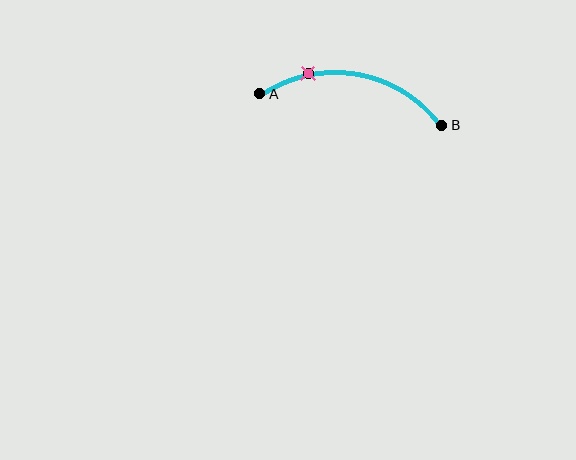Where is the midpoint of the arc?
The arc midpoint is the point on the curve farthest from the straight line joining A and B. It sits above that line.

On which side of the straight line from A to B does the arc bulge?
The arc bulges above the straight line connecting A and B.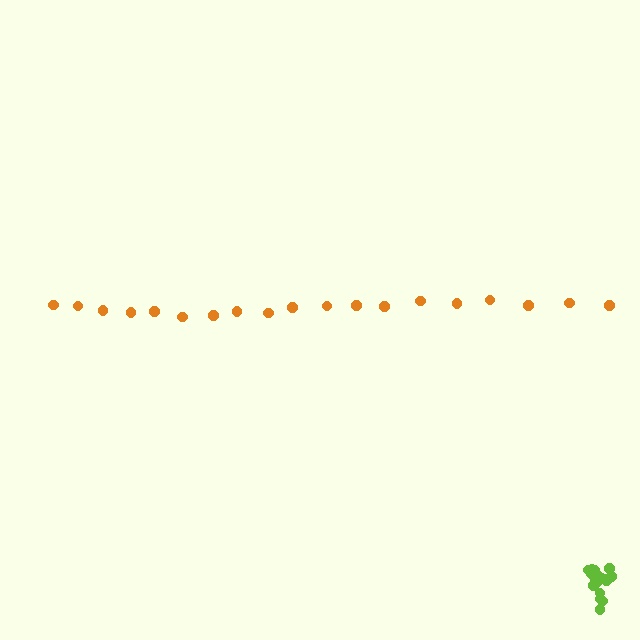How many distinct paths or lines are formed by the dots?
There are 2 distinct paths.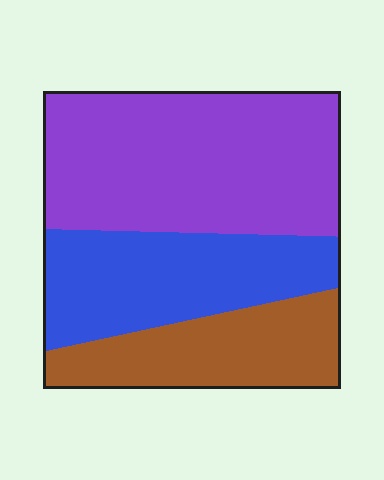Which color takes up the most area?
Purple, at roughly 50%.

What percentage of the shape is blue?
Blue covers 29% of the shape.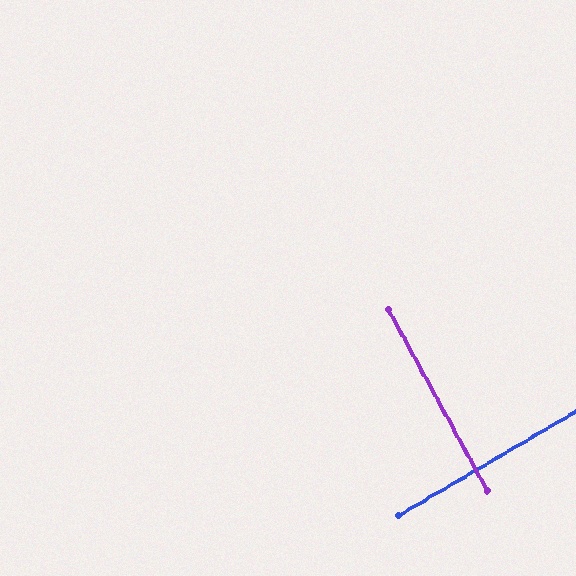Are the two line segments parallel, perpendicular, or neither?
Perpendicular — they meet at approximately 88°.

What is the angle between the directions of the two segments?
Approximately 88 degrees.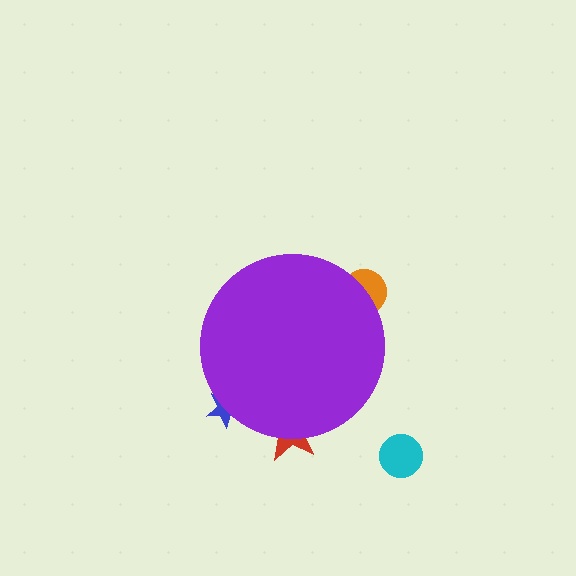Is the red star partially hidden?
Yes, the red star is partially hidden behind the purple circle.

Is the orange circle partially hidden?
Yes, the orange circle is partially hidden behind the purple circle.